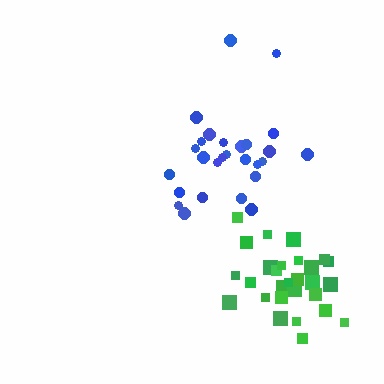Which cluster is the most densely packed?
Green.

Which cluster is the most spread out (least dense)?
Blue.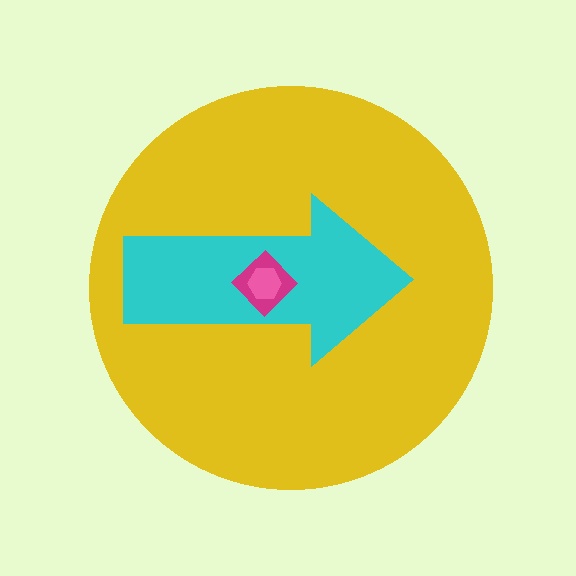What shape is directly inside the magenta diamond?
The pink hexagon.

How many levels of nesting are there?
4.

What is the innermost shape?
The pink hexagon.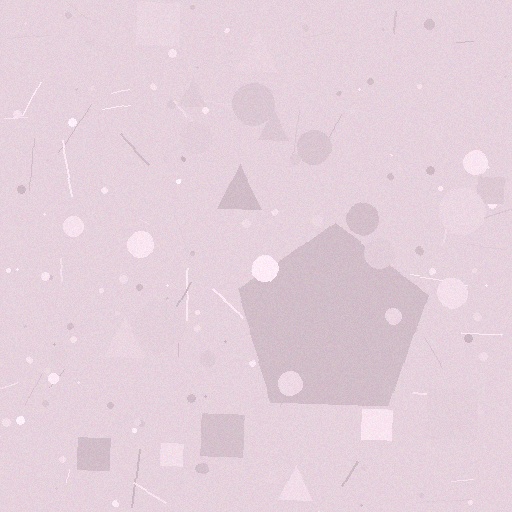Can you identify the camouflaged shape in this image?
The camouflaged shape is a pentagon.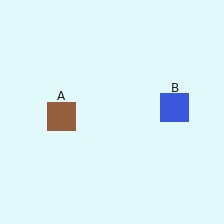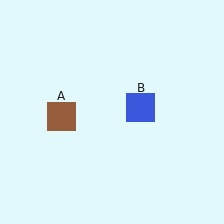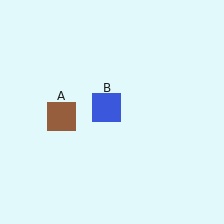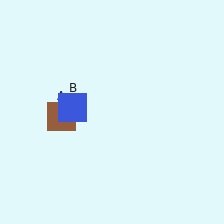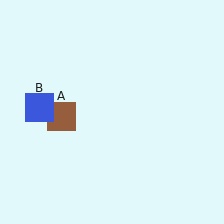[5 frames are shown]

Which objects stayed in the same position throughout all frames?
Brown square (object A) remained stationary.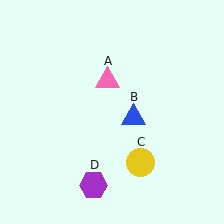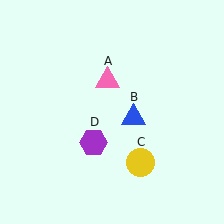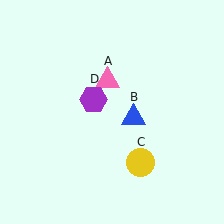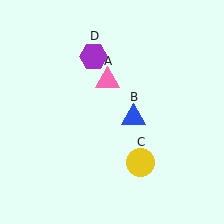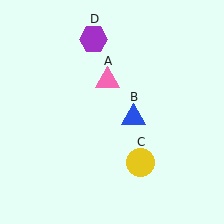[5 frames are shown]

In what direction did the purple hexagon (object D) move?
The purple hexagon (object D) moved up.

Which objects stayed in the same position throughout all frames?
Pink triangle (object A) and blue triangle (object B) and yellow circle (object C) remained stationary.